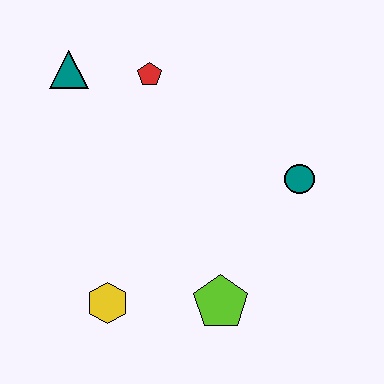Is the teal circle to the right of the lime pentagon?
Yes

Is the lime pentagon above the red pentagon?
No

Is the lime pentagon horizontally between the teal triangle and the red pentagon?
No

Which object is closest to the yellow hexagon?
The lime pentagon is closest to the yellow hexagon.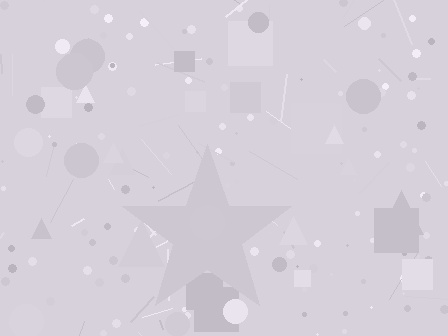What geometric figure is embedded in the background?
A star is embedded in the background.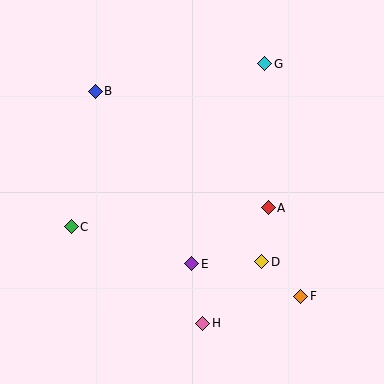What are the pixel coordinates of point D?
Point D is at (262, 262).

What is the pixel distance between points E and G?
The distance between E and G is 213 pixels.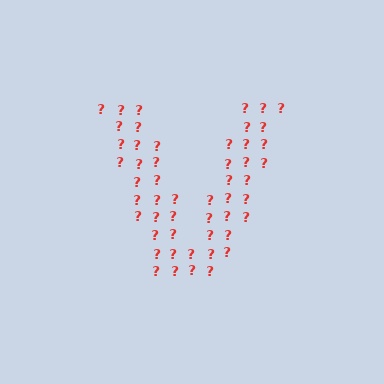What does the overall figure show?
The overall figure shows the letter V.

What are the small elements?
The small elements are question marks.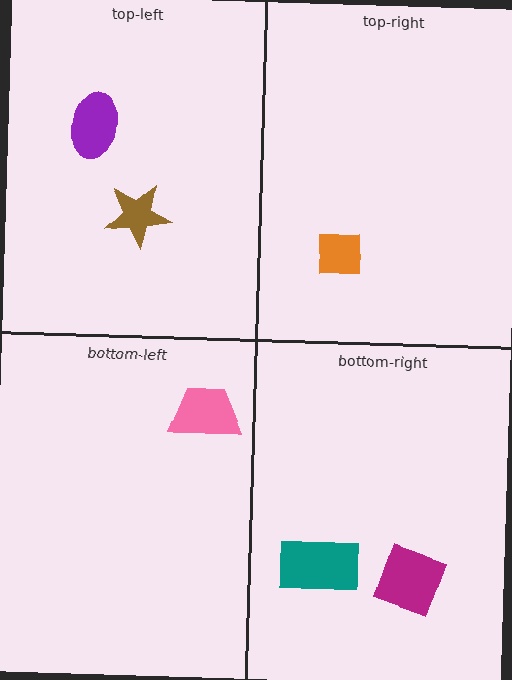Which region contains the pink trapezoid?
The bottom-left region.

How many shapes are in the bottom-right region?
2.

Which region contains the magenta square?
The bottom-right region.